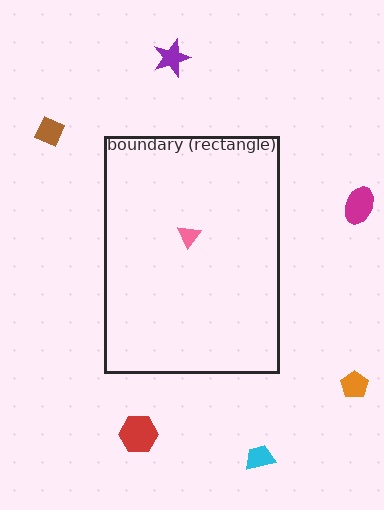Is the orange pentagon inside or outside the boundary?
Outside.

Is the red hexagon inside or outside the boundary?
Outside.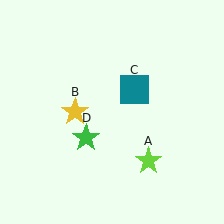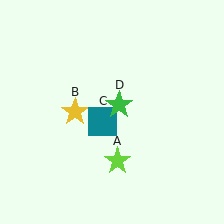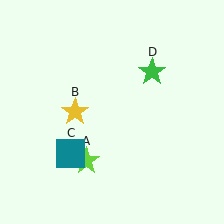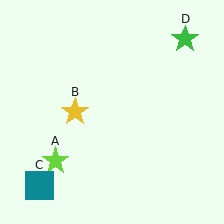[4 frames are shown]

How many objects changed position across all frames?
3 objects changed position: lime star (object A), teal square (object C), green star (object D).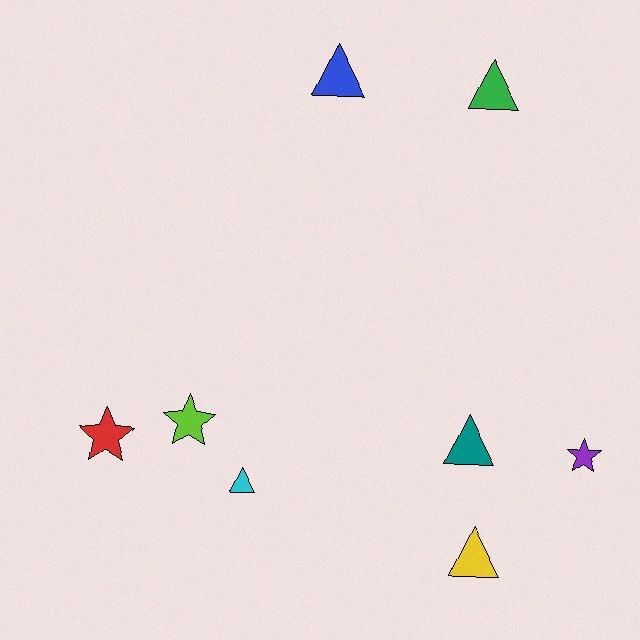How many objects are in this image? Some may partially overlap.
There are 8 objects.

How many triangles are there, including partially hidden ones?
There are 5 triangles.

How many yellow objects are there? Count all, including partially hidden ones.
There is 1 yellow object.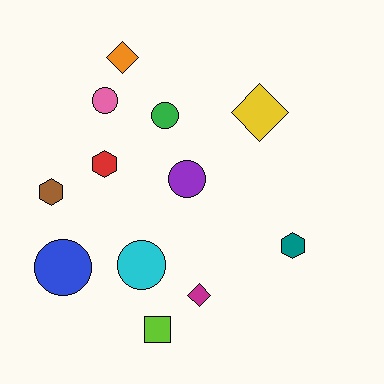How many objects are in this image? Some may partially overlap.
There are 12 objects.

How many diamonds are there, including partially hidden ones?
There are 3 diamonds.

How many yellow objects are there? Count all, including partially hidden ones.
There is 1 yellow object.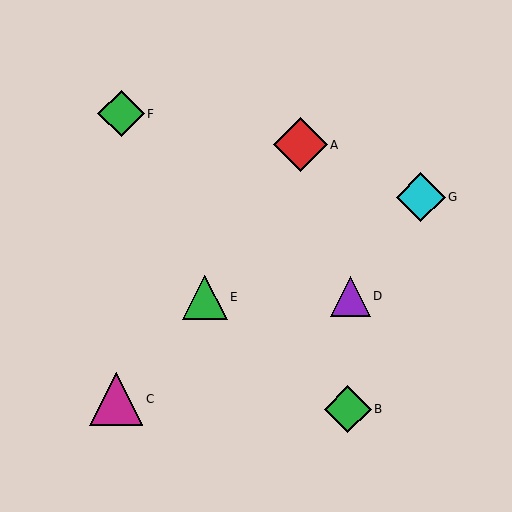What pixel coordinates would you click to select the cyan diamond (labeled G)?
Click at (421, 197) to select the cyan diamond G.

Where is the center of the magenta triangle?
The center of the magenta triangle is at (116, 399).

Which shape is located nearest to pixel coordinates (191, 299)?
The green triangle (labeled E) at (205, 297) is nearest to that location.